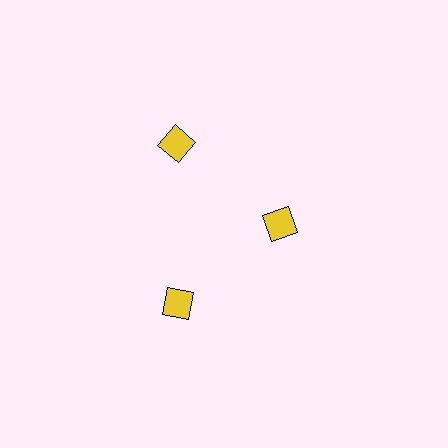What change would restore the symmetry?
The symmetry would be restored by moving it outward, back onto the ring so that all 3 squares sit at equal angles and equal distance from the center.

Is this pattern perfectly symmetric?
No. The 3 yellow squares are arranged in a ring, but one element near the 3 o'clock position is pulled inward toward the center, breaking the 3-fold rotational symmetry.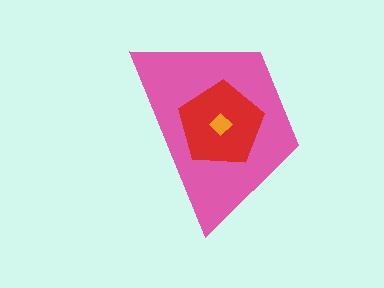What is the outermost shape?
The pink trapezoid.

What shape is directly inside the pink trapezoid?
The red pentagon.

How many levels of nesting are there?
3.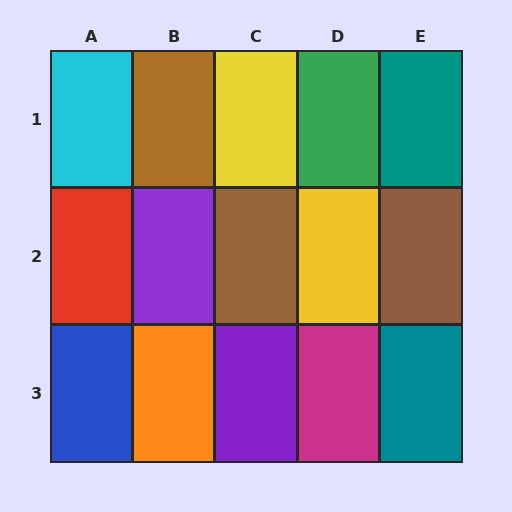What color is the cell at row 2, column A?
Red.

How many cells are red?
1 cell is red.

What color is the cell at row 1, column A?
Cyan.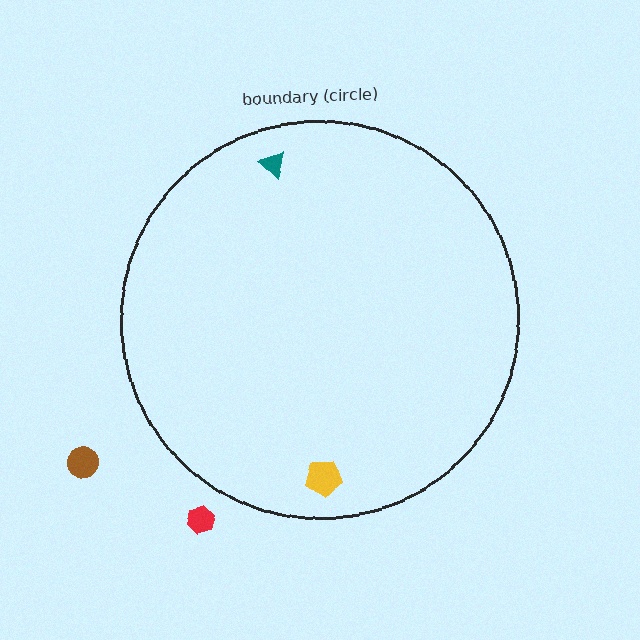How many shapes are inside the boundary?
2 inside, 2 outside.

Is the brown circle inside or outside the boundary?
Outside.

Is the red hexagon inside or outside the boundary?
Outside.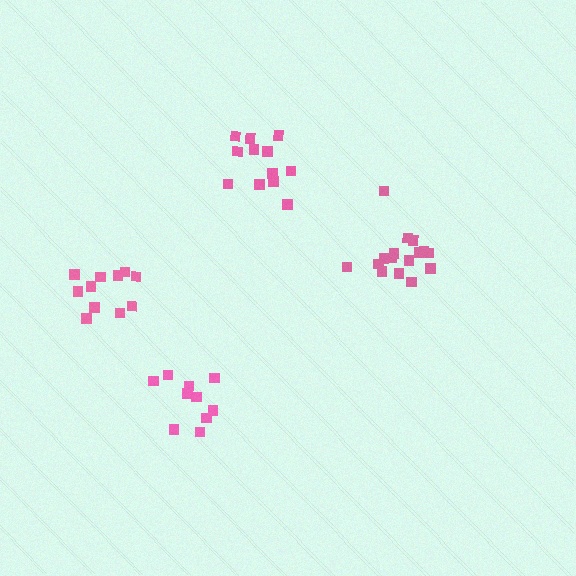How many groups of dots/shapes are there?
There are 4 groups.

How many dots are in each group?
Group 1: 16 dots, Group 2: 12 dots, Group 3: 10 dots, Group 4: 11 dots (49 total).